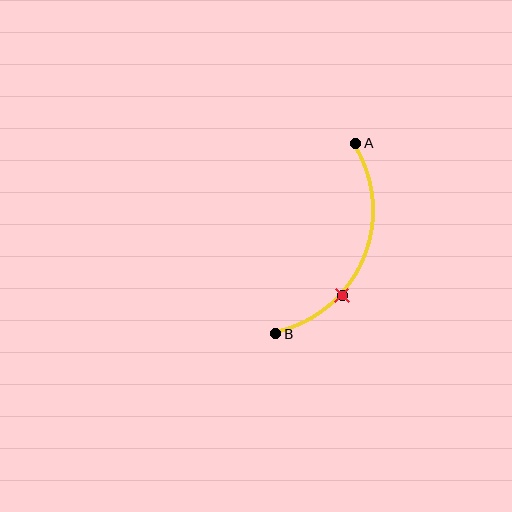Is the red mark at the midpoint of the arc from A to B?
No. The red mark lies on the arc but is closer to endpoint B. The arc midpoint would be at the point on the curve equidistant along the arc from both A and B.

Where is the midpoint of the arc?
The arc midpoint is the point on the curve farthest from the straight line joining A and B. It sits to the right of that line.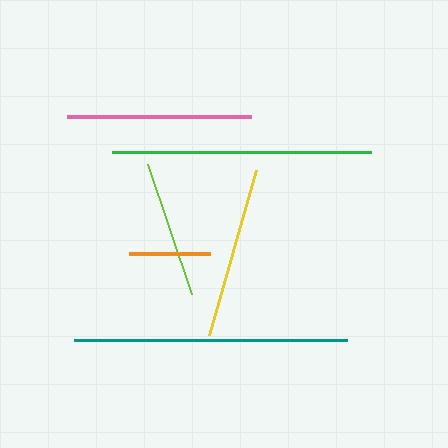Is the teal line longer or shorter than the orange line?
The teal line is longer than the orange line.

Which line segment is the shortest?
The orange line is the shortest at approximately 80 pixels.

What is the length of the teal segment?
The teal segment is approximately 273 pixels long.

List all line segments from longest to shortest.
From longest to shortest: teal, green, pink, yellow, lime, orange.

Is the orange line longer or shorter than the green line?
The green line is longer than the orange line.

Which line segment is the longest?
The teal line is the longest at approximately 273 pixels.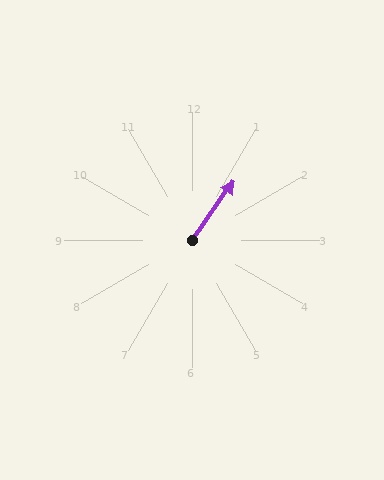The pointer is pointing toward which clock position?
Roughly 1 o'clock.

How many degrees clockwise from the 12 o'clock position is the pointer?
Approximately 35 degrees.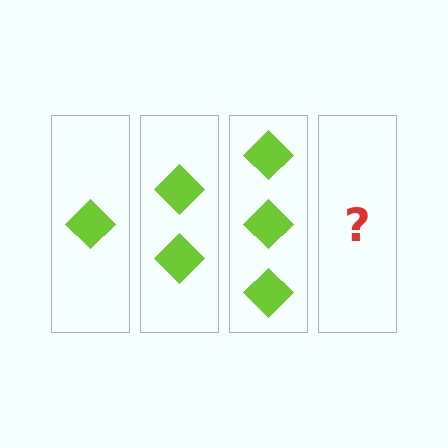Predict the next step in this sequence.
The next step is 4 diamonds.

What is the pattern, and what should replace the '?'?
The pattern is that each step adds one more diamond. The '?' should be 4 diamonds.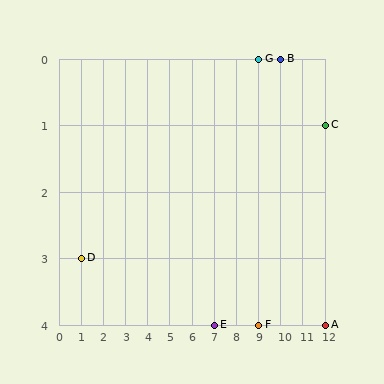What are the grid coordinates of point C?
Point C is at grid coordinates (12, 1).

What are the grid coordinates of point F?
Point F is at grid coordinates (9, 4).